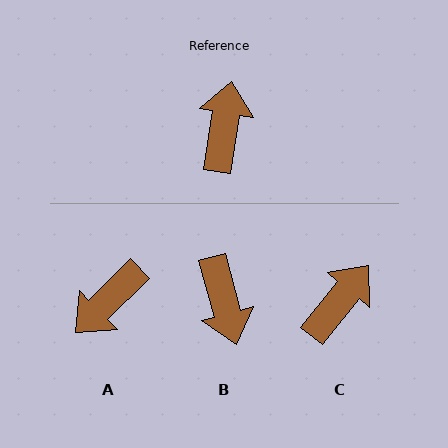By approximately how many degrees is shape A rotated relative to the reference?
Approximately 144 degrees counter-clockwise.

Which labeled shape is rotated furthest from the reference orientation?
B, about 155 degrees away.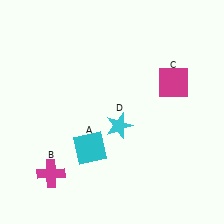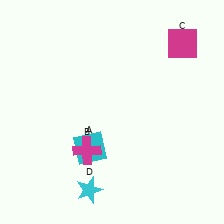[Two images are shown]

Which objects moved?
The objects that moved are: the magenta cross (B), the magenta square (C), the cyan star (D).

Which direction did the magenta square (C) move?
The magenta square (C) moved up.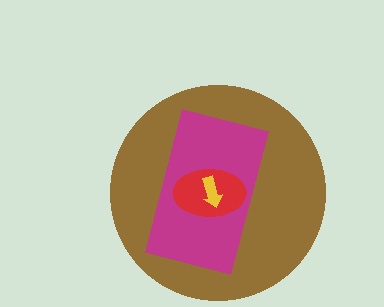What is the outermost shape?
The brown circle.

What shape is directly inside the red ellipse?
The yellow arrow.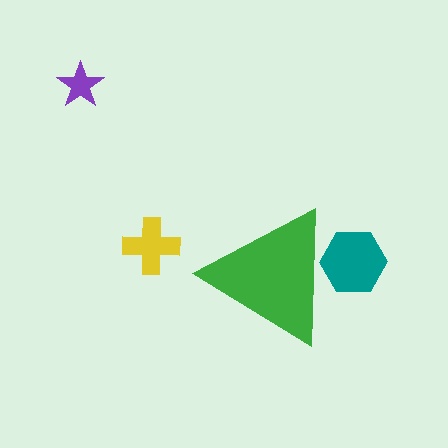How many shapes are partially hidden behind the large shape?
1 shape is partially hidden.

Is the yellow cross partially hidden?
No, the yellow cross is fully visible.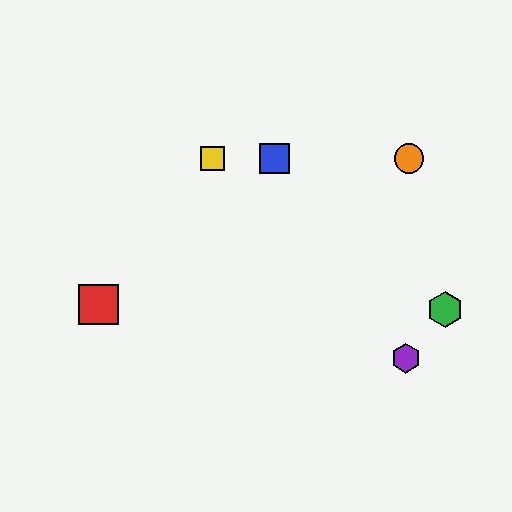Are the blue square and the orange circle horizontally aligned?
Yes, both are at y≈158.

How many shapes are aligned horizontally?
3 shapes (the blue square, the yellow square, the orange circle) are aligned horizontally.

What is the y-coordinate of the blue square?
The blue square is at y≈158.